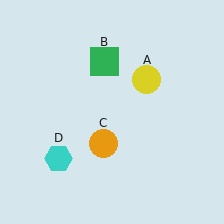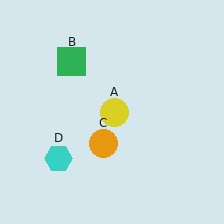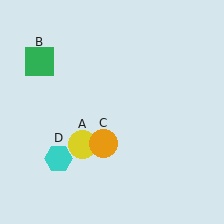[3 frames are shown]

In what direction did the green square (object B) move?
The green square (object B) moved left.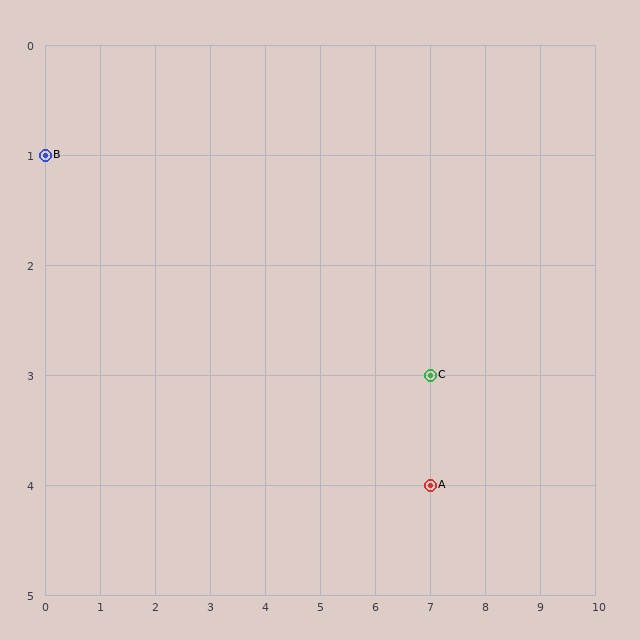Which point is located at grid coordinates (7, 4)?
Point A is at (7, 4).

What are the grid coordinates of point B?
Point B is at grid coordinates (0, 1).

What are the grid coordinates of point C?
Point C is at grid coordinates (7, 3).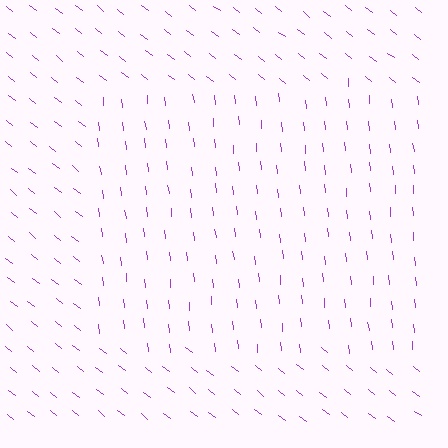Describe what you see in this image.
The image is filled with small purple line segments. A rectangle region in the image has lines oriented differently from the surrounding lines, creating a visible texture boundary.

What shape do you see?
I see a rectangle.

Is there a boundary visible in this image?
Yes, there is a texture boundary formed by a change in line orientation.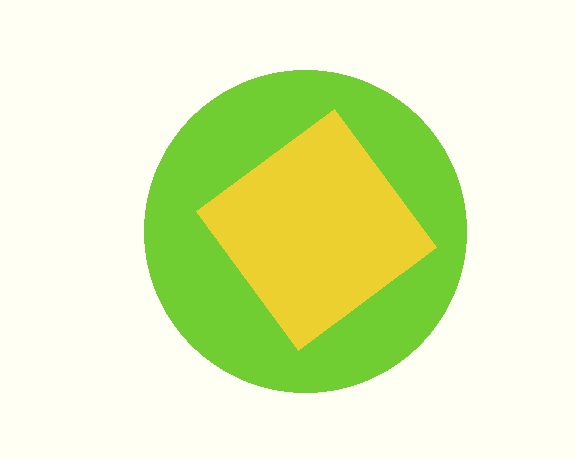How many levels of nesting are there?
2.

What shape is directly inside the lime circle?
The yellow diamond.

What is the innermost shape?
The yellow diamond.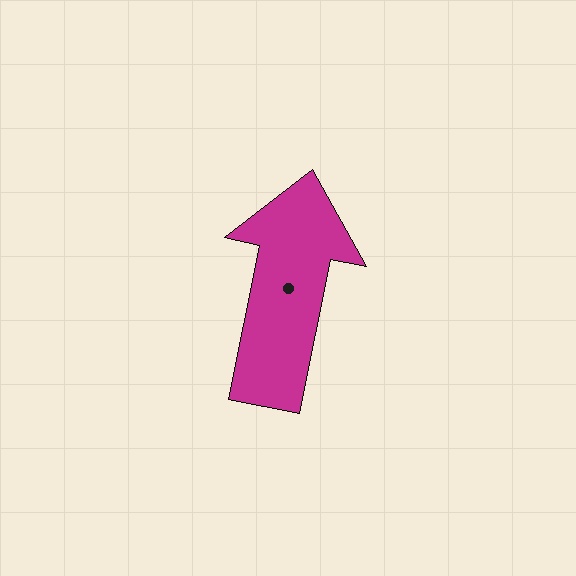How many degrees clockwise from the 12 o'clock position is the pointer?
Approximately 12 degrees.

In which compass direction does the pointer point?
North.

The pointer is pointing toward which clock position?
Roughly 12 o'clock.